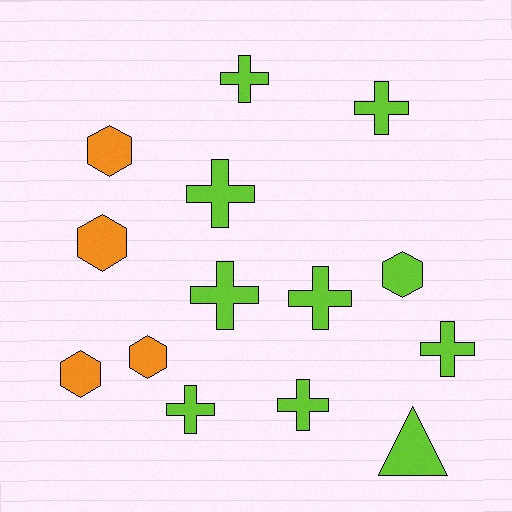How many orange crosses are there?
There are no orange crosses.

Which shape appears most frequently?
Cross, with 8 objects.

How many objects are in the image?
There are 14 objects.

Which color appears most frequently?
Lime, with 10 objects.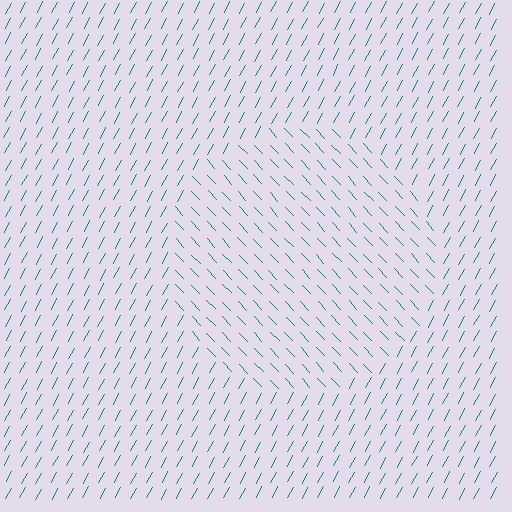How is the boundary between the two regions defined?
The boundary is defined purely by a change in line orientation (approximately 72 degrees difference). All lines are the same color and thickness.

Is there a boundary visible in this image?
Yes, there is a texture boundary formed by a change in line orientation.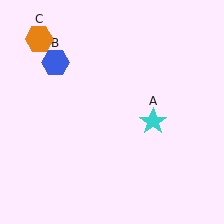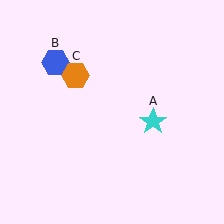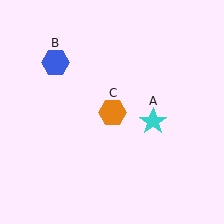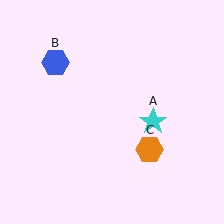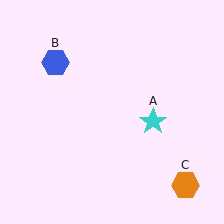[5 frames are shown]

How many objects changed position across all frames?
1 object changed position: orange hexagon (object C).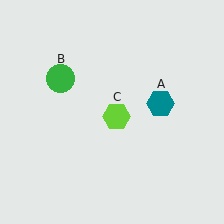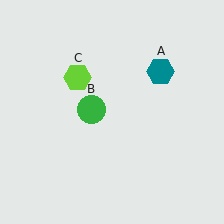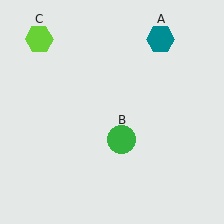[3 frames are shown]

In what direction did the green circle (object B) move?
The green circle (object B) moved down and to the right.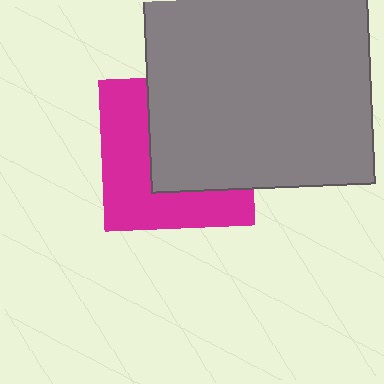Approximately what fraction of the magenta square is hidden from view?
Roughly 52% of the magenta square is hidden behind the gray rectangle.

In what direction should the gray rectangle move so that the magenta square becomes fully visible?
The gray rectangle should move toward the upper-right. That is the shortest direction to clear the overlap and leave the magenta square fully visible.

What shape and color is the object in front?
The object in front is a gray rectangle.